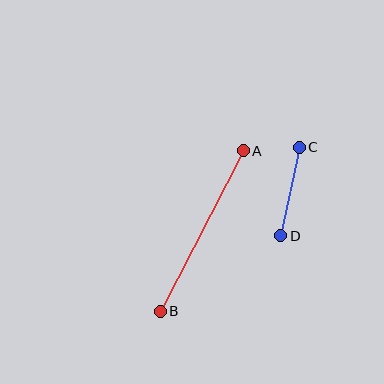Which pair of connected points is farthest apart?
Points A and B are farthest apart.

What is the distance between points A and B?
The distance is approximately 181 pixels.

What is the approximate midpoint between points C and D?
The midpoint is at approximately (290, 192) pixels.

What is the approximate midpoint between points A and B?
The midpoint is at approximately (202, 231) pixels.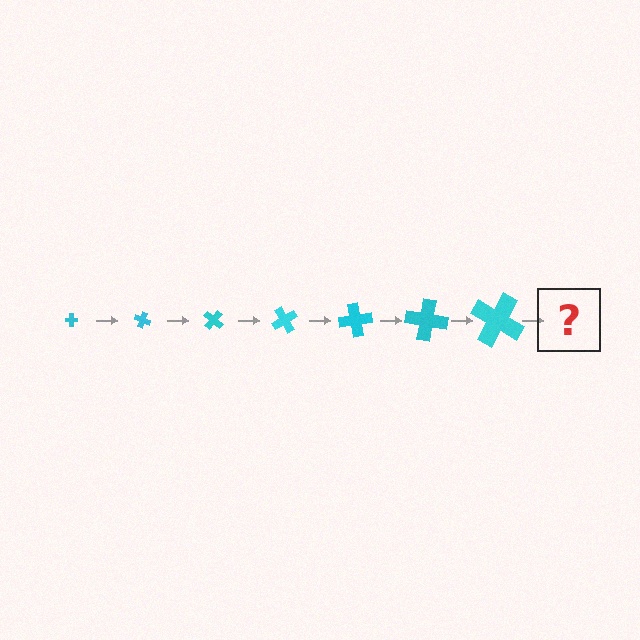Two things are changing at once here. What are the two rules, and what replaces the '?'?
The two rules are that the cross grows larger each step and it rotates 20 degrees each step. The '?' should be a cross, larger than the previous one and rotated 140 degrees from the start.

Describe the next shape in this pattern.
It should be a cross, larger than the previous one and rotated 140 degrees from the start.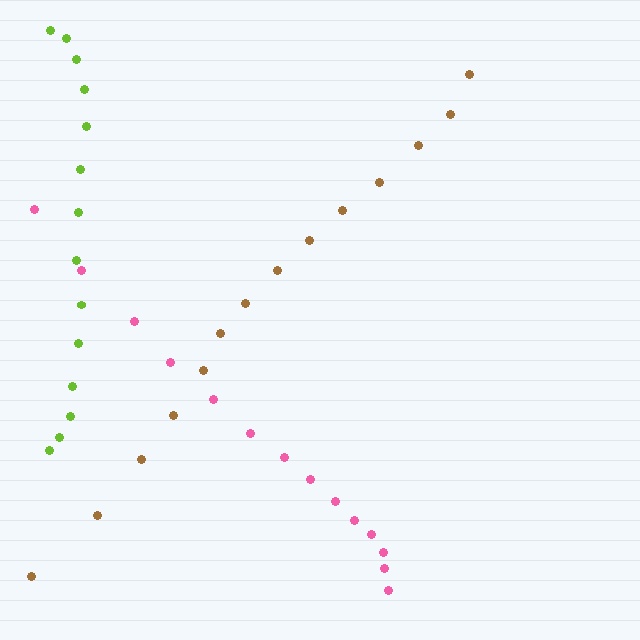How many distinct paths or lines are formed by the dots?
There are 3 distinct paths.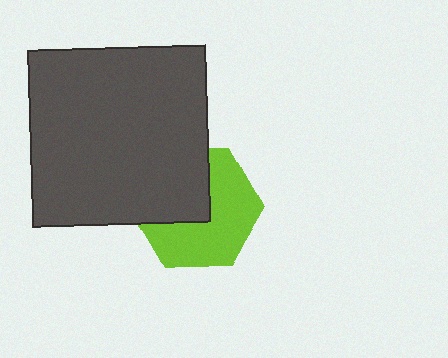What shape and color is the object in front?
The object in front is a dark gray square.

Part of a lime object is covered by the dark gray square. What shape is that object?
It is a hexagon.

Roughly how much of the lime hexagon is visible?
About half of it is visible (roughly 59%).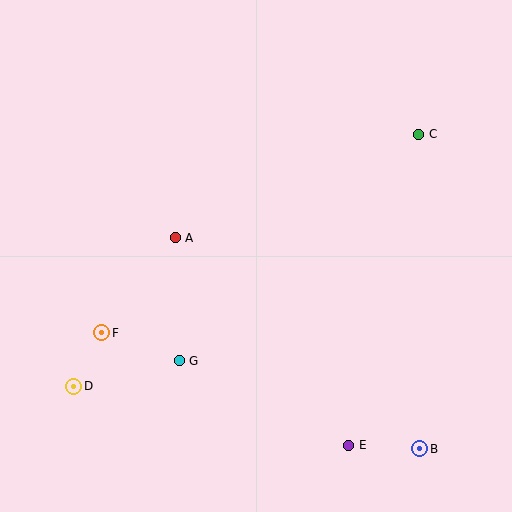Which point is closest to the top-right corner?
Point C is closest to the top-right corner.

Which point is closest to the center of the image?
Point A at (175, 238) is closest to the center.